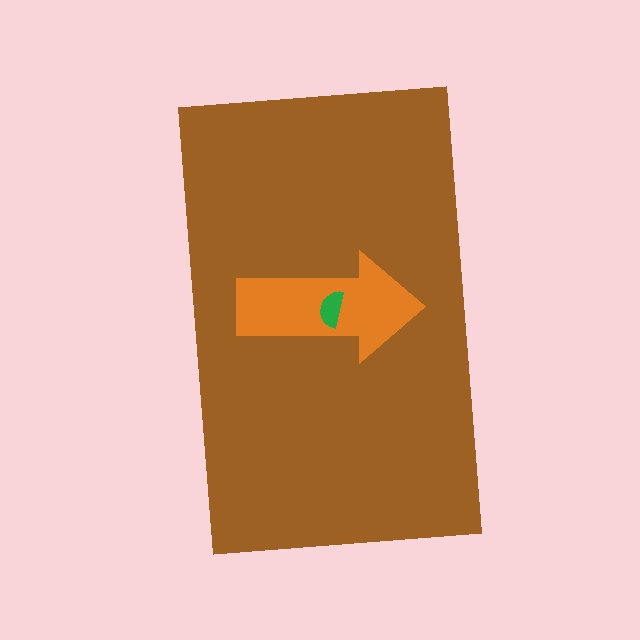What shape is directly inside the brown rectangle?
The orange arrow.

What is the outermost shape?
The brown rectangle.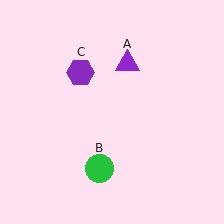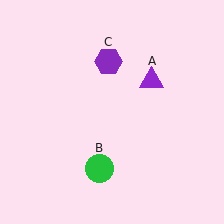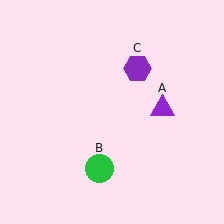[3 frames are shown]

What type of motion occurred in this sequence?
The purple triangle (object A), purple hexagon (object C) rotated clockwise around the center of the scene.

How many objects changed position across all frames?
2 objects changed position: purple triangle (object A), purple hexagon (object C).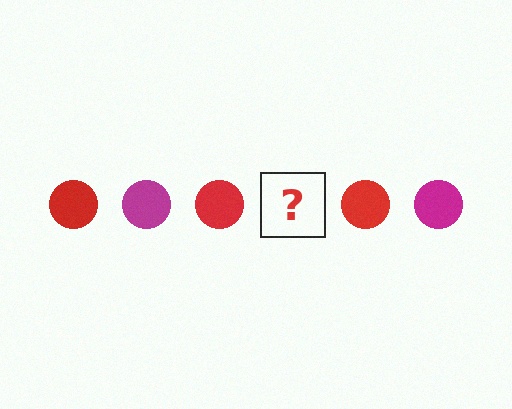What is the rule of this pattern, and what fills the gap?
The rule is that the pattern cycles through red, magenta circles. The gap should be filled with a magenta circle.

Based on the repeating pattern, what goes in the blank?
The blank should be a magenta circle.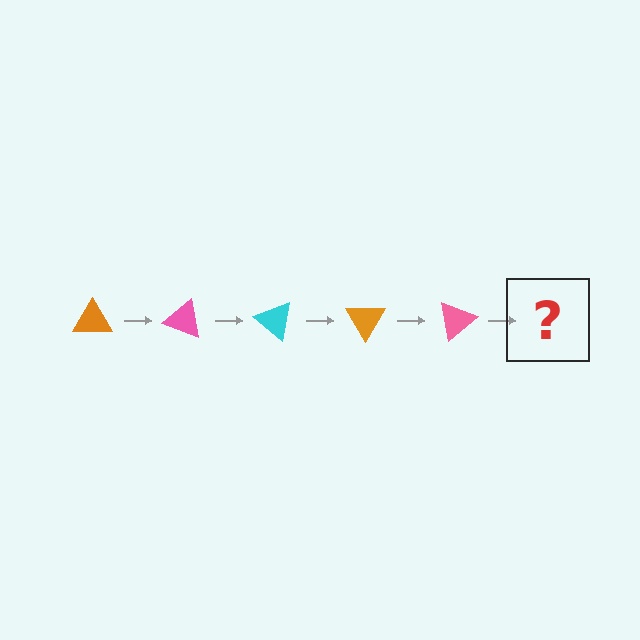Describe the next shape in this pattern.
It should be a cyan triangle, rotated 100 degrees from the start.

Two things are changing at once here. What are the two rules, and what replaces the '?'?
The two rules are that it rotates 20 degrees each step and the color cycles through orange, pink, and cyan. The '?' should be a cyan triangle, rotated 100 degrees from the start.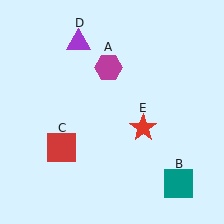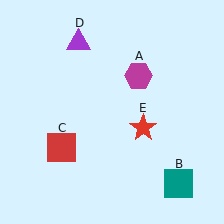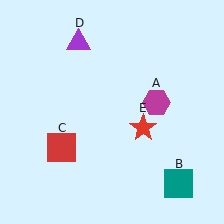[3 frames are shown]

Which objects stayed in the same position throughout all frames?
Teal square (object B) and red square (object C) and purple triangle (object D) and red star (object E) remained stationary.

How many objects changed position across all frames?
1 object changed position: magenta hexagon (object A).